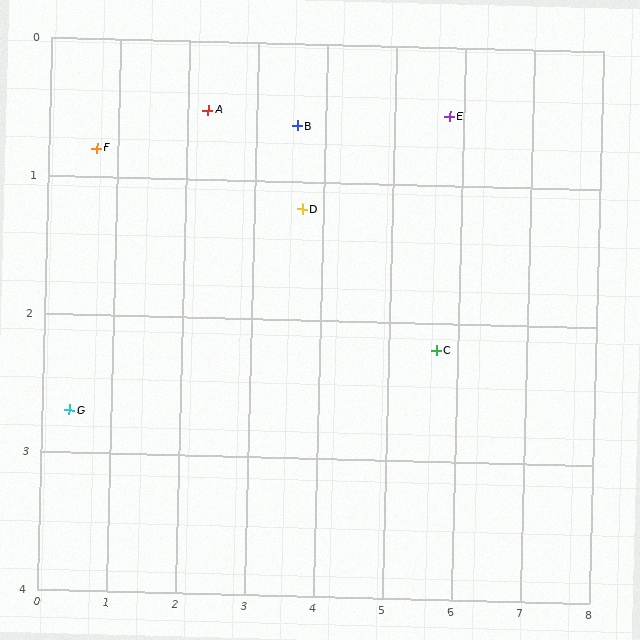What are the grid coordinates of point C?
Point C is at approximately (5.7, 2.2).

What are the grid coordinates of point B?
Point B is at approximately (3.6, 0.6).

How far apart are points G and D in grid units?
Points G and D are about 3.6 grid units apart.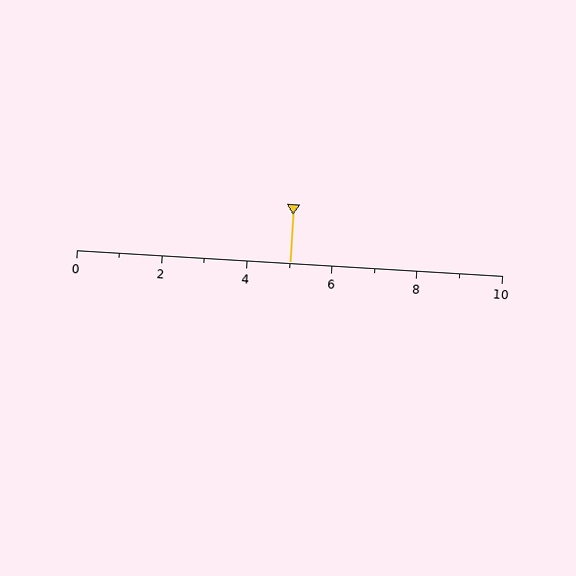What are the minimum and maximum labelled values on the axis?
The axis runs from 0 to 10.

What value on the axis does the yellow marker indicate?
The marker indicates approximately 5.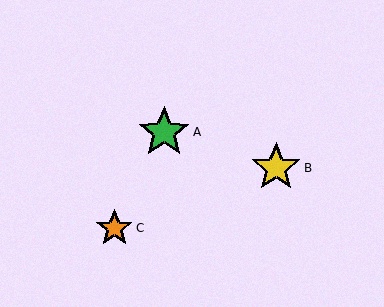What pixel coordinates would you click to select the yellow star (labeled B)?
Click at (276, 168) to select the yellow star B.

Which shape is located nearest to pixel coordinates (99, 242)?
The orange star (labeled C) at (114, 228) is nearest to that location.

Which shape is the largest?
The green star (labeled A) is the largest.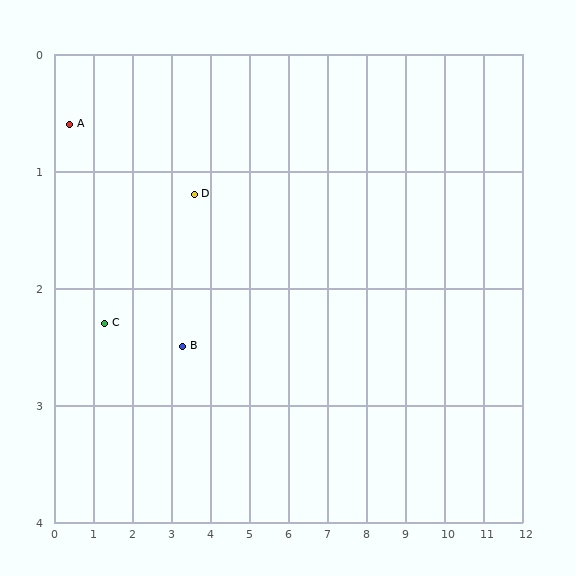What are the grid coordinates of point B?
Point B is at approximately (3.3, 2.5).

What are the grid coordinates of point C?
Point C is at approximately (1.3, 2.3).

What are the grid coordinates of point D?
Point D is at approximately (3.6, 1.2).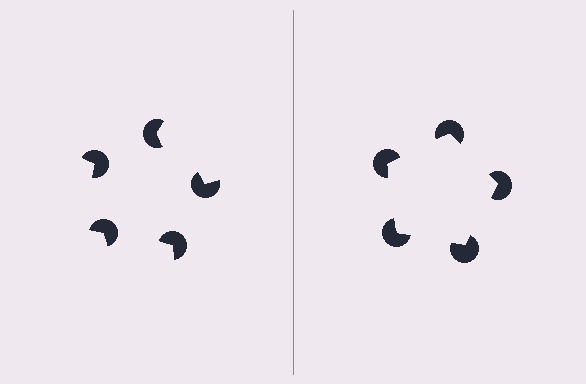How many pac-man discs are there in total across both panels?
10 — 5 on each side.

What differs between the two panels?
The pac-man discs are positioned identically on both sides; only the wedge orientations differ. On the right they align to a pentagon; on the left they are misaligned.